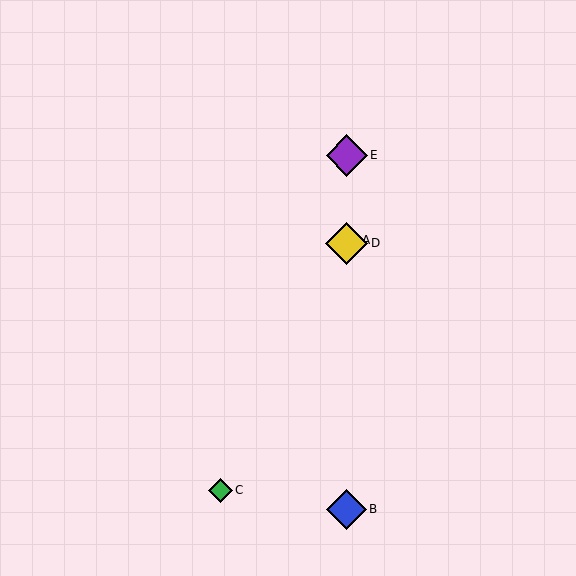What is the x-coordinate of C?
Object C is at x≈220.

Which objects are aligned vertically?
Objects A, B, D, E are aligned vertically.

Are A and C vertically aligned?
No, A is at x≈347 and C is at x≈220.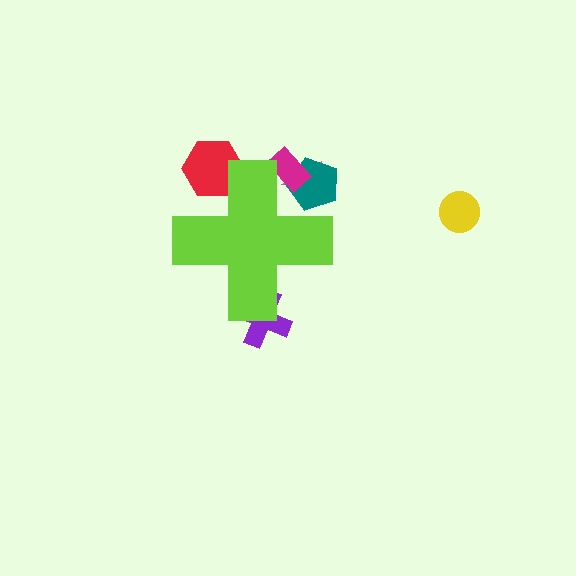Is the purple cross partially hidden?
Yes, the purple cross is partially hidden behind the lime cross.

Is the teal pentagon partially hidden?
Yes, the teal pentagon is partially hidden behind the lime cross.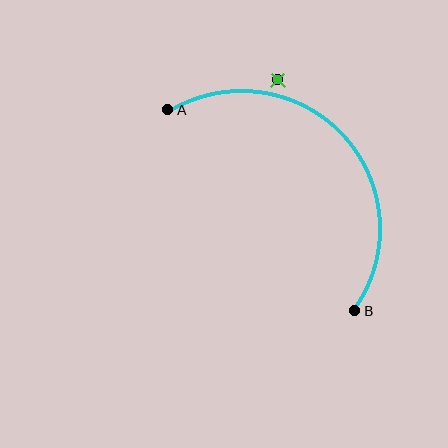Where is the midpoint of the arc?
The arc midpoint is the point on the curve farthest from the straight line joining A and B. It sits above and to the right of that line.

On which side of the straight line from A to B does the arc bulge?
The arc bulges above and to the right of the straight line connecting A and B.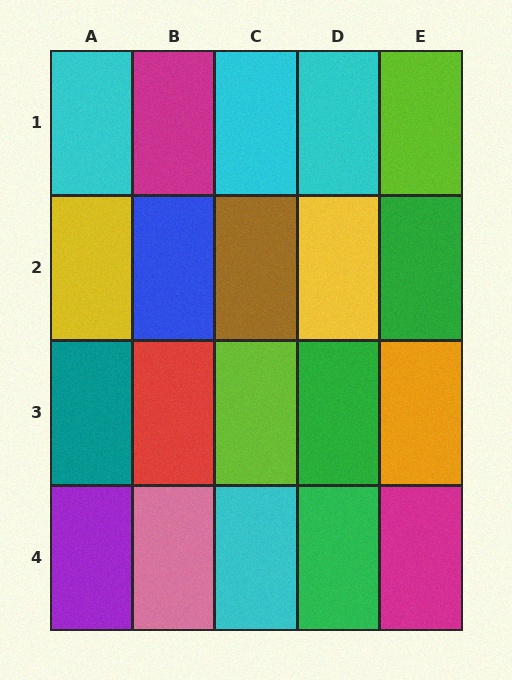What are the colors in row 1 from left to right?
Cyan, magenta, cyan, cyan, lime.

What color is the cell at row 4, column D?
Green.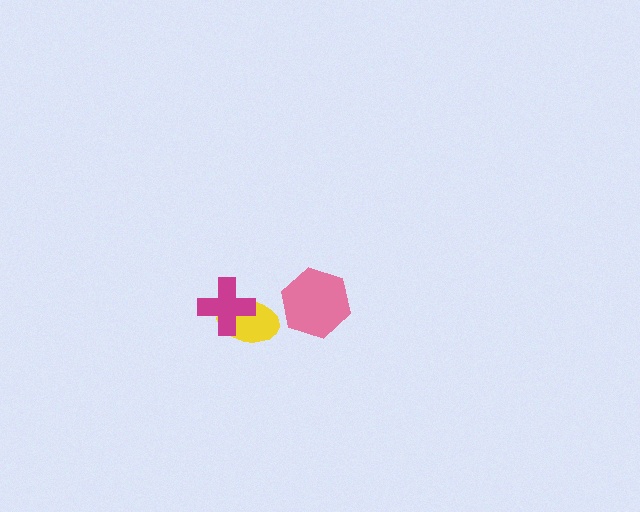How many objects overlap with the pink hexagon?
0 objects overlap with the pink hexagon.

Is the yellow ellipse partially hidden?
Yes, it is partially covered by another shape.